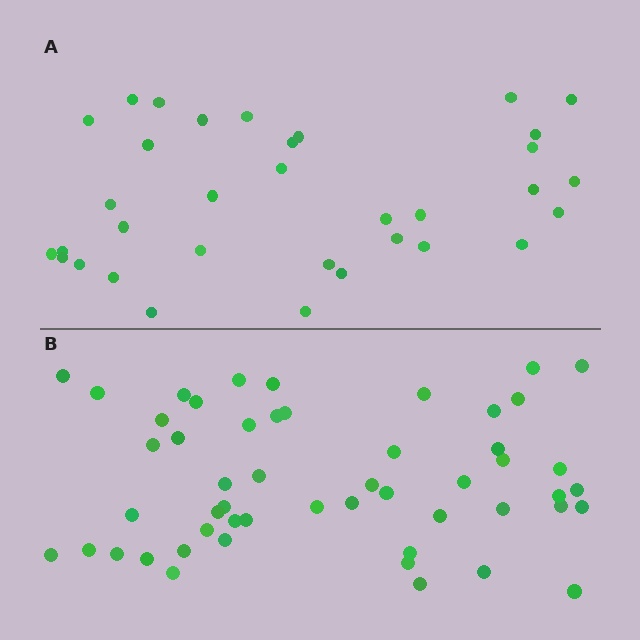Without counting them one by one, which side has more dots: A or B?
Region B (the bottom region) has more dots.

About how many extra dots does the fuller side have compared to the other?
Region B has approximately 20 more dots than region A.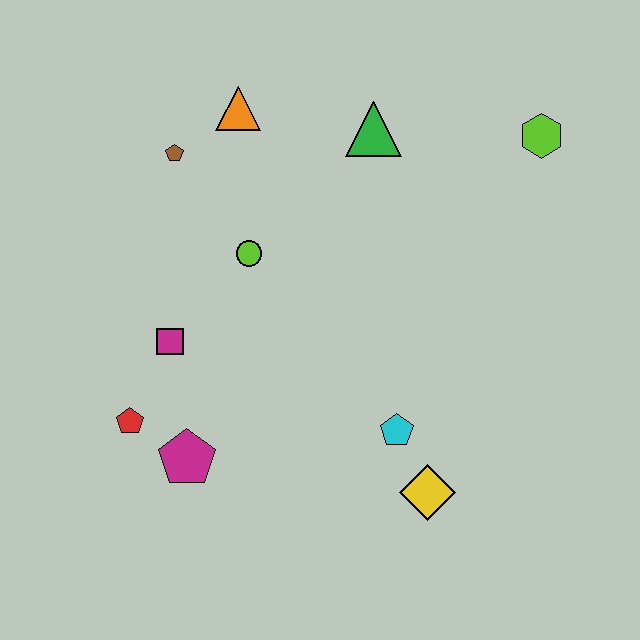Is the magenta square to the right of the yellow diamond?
No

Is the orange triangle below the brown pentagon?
No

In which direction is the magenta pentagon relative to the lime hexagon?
The magenta pentagon is to the left of the lime hexagon.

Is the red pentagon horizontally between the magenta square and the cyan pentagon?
No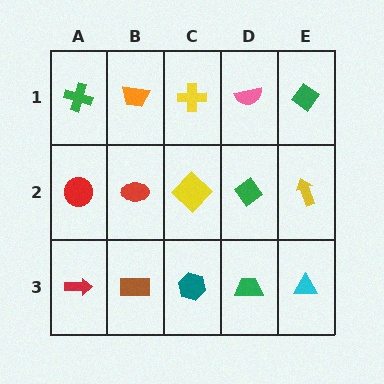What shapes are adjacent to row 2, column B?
An orange trapezoid (row 1, column B), a brown rectangle (row 3, column B), a red circle (row 2, column A), a yellow diamond (row 2, column C).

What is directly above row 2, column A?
A green cross.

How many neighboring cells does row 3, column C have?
3.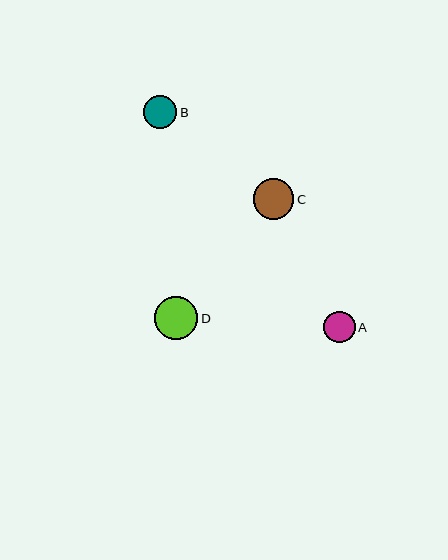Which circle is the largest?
Circle D is the largest with a size of approximately 43 pixels.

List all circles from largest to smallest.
From largest to smallest: D, C, B, A.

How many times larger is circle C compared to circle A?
Circle C is approximately 1.3 times the size of circle A.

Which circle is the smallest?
Circle A is the smallest with a size of approximately 32 pixels.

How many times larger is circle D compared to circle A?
Circle D is approximately 1.4 times the size of circle A.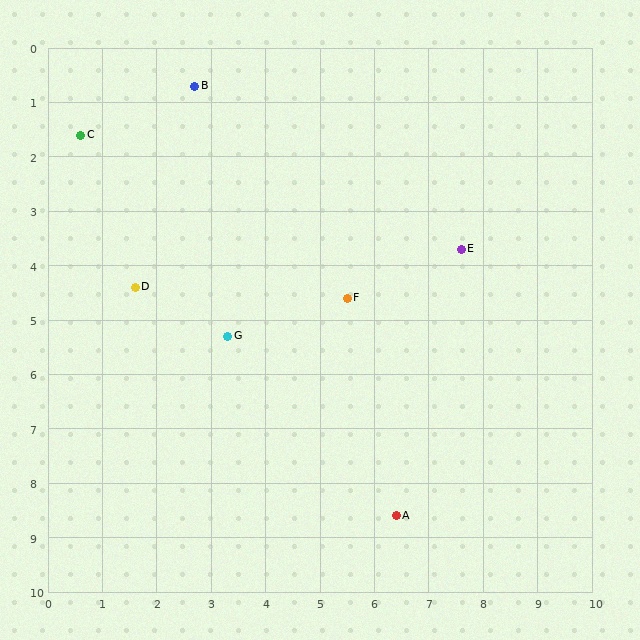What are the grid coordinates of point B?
Point B is at approximately (2.7, 0.7).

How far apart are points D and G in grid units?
Points D and G are about 1.9 grid units apart.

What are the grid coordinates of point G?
Point G is at approximately (3.3, 5.3).